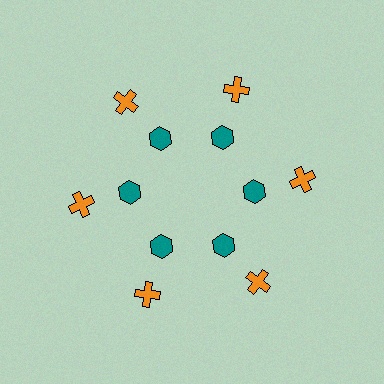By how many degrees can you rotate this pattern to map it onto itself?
The pattern maps onto itself every 60 degrees of rotation.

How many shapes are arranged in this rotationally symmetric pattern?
There are 12 shapes, arranged in 6 groups of 2.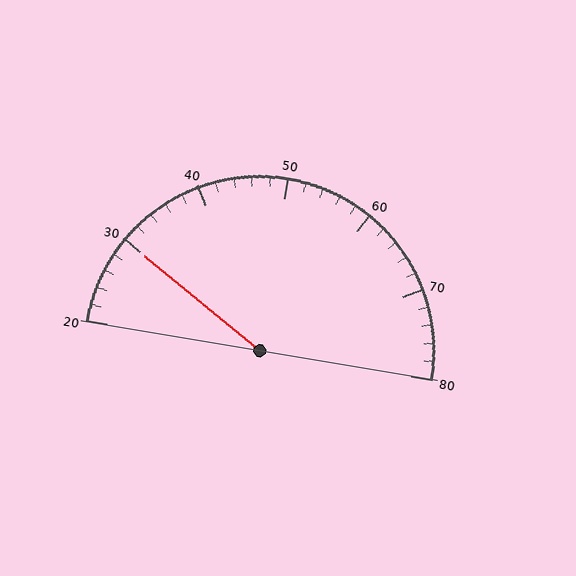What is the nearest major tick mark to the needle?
The nearest major tick mark is 30.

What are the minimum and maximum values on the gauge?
The gauge ranges from 20 to 80.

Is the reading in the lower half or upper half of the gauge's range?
The reading is in the lower half of the range (20 to 80).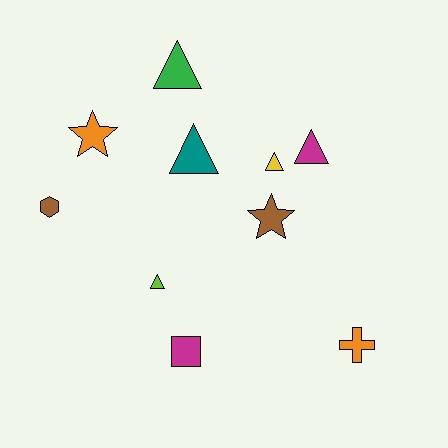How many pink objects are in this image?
There are no pink objects.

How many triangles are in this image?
There are 5 triangles.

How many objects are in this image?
There are 10 objects.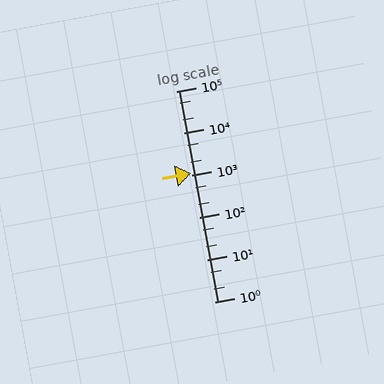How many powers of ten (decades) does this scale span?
The scale spans 5 decades, from 1 to 100000.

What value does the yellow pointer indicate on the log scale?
The pointer indicates approximately 1100.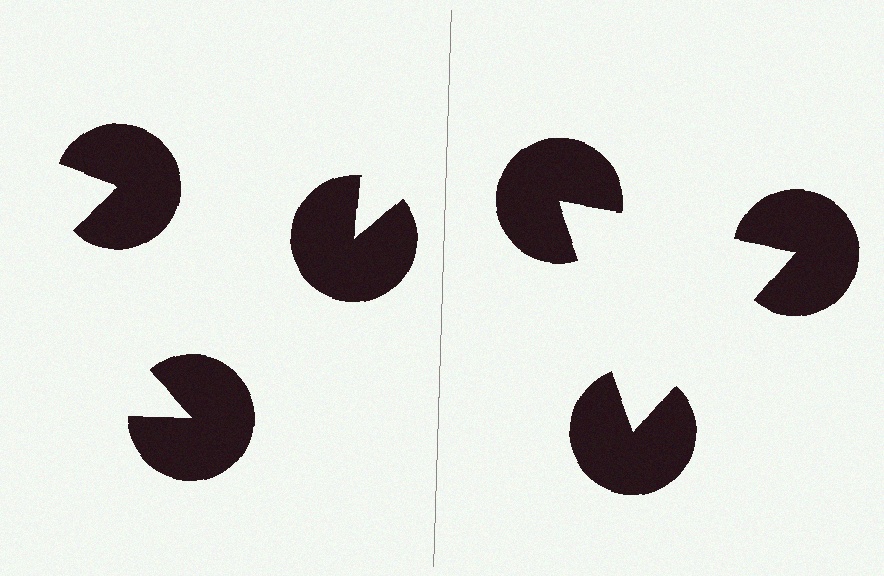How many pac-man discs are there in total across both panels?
6 — 3 on each side.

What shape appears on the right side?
An illusory triangle.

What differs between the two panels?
The pac-man discs are positioned identically on both sides; only the wedge orientations differ. On the right they align to a triangle; on the left they are misaligned.